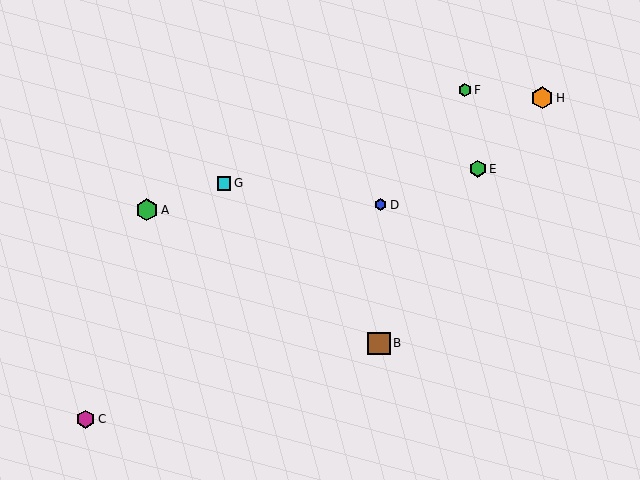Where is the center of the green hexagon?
The center of the green hexagon is at (465, 90).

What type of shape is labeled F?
Shape F is a green hexagon.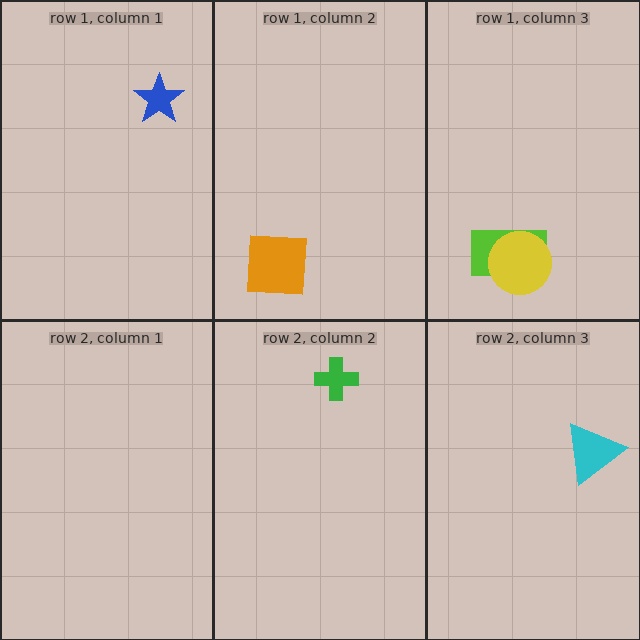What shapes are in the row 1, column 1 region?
The blue star.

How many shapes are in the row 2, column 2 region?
1.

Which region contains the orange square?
The row 1, column 2 region.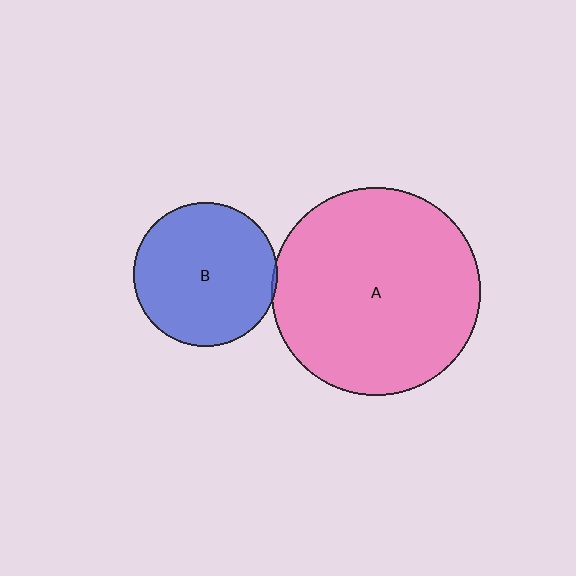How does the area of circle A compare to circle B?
Approximately 2.1 times.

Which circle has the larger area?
Circle A (pink).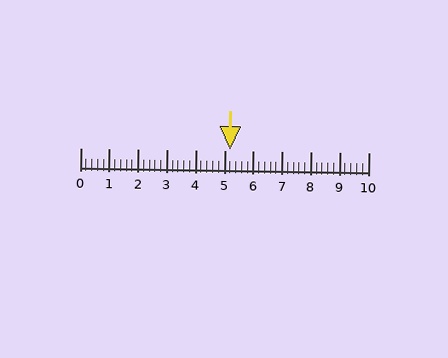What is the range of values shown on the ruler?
The ruler shows values from 0 to 10.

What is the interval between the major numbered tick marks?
The major tick marks are spaced 1 units apart.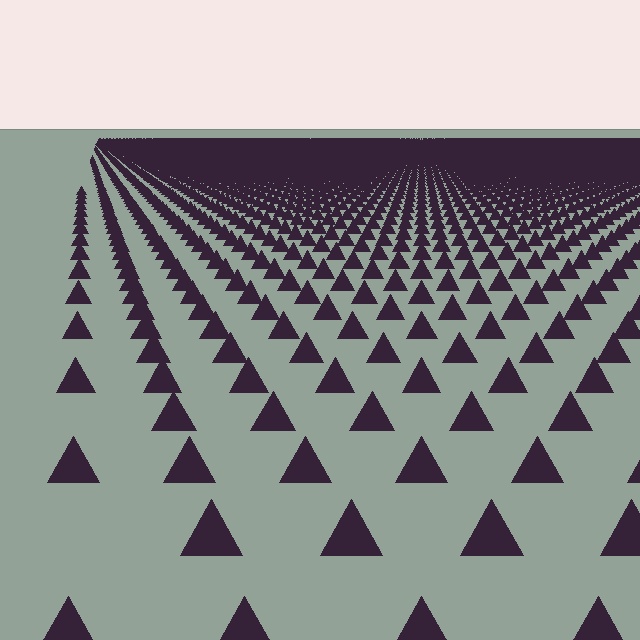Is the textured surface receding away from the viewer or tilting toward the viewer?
The surface is receding away from the viewer. Texture elements get smaller and denser toward the top.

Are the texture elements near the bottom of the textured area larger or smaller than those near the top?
Larger. Near the bottom, elements are closer to the viewer and appear at a bigger on-screen size.